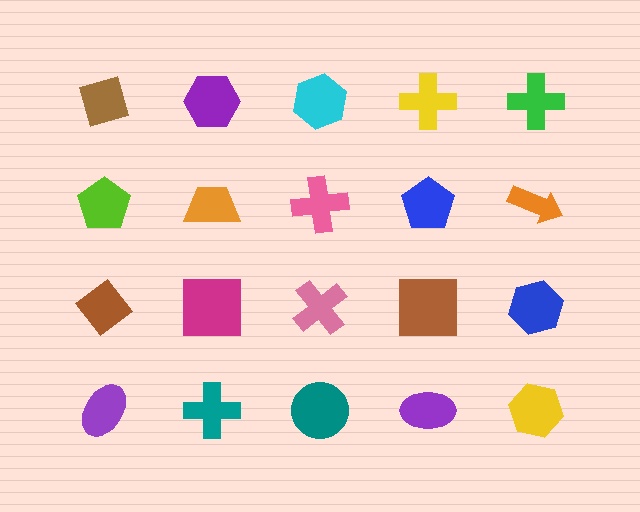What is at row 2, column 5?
An orange arrow.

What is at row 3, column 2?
A magenta square.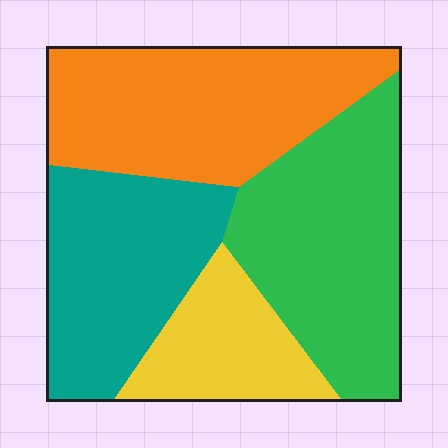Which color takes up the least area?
Yellow, at roughly 15%.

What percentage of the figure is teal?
Teal covers 25% of the figure.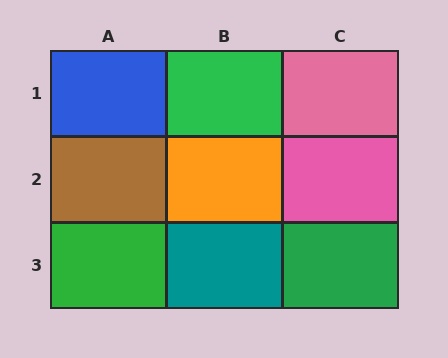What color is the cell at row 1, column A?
Blue.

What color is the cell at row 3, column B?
Teal.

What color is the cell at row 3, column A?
Green.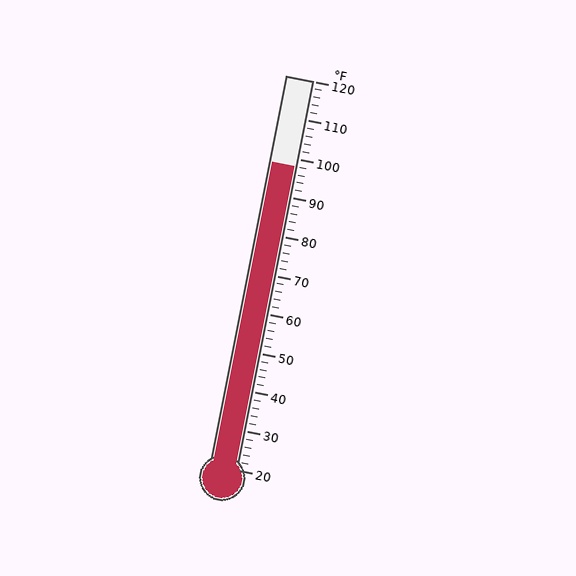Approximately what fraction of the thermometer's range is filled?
The thermometer is filled to approximately 80% of its range.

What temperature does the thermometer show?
The thermometer shows approximately 98°F.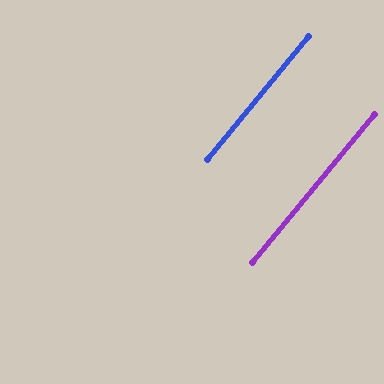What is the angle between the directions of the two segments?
Approximately 0 degrees.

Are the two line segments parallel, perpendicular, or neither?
Parallel — their directions differ by only 0.1°.